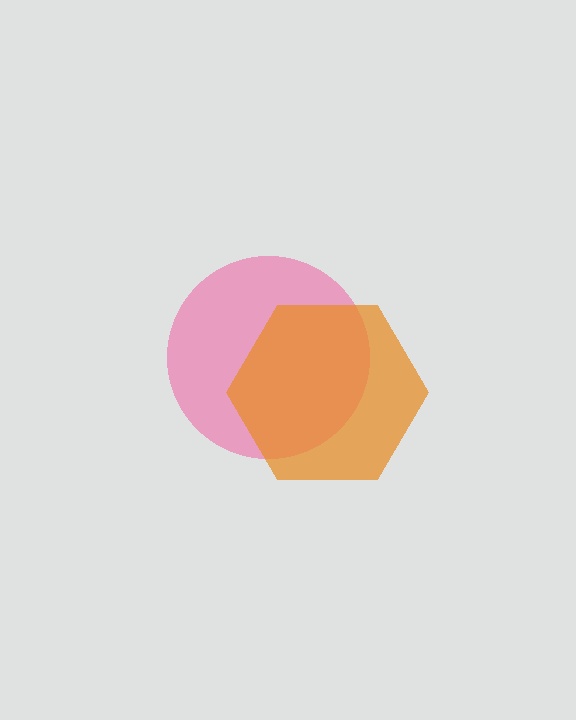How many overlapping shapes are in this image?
There are 2 overlapping shapes in the image.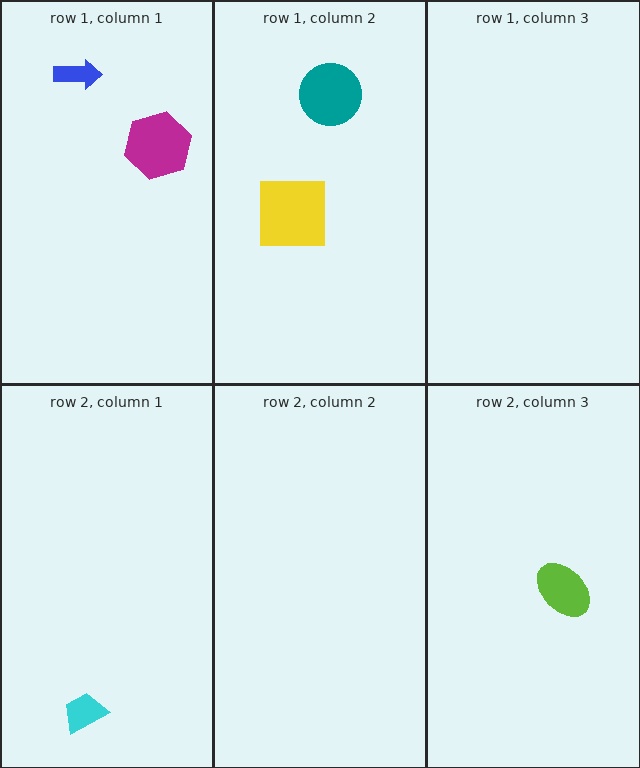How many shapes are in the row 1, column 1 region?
2.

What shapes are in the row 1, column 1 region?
The blue arrow, the magenta hexagon.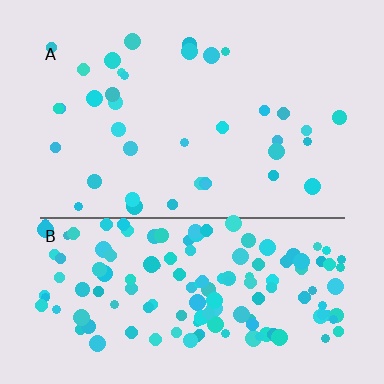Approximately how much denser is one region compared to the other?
Approximately 4.0× — region B over region A.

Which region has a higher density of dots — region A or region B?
B (the bottom).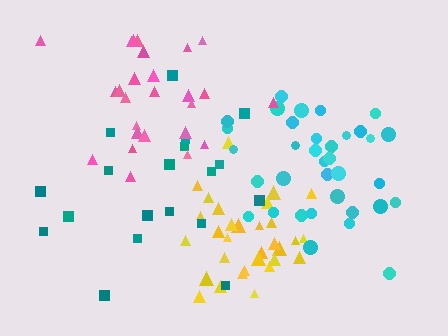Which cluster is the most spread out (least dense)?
Teal.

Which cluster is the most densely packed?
Yellow.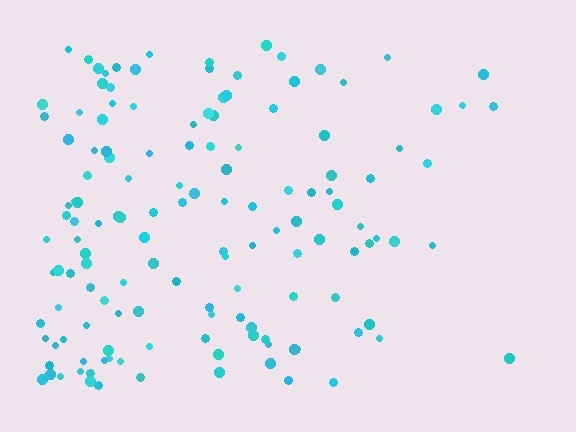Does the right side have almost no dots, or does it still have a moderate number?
Still a moderate number, just noticeably fewer than the left.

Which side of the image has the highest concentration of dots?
The left.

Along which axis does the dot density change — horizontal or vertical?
Horizontal.